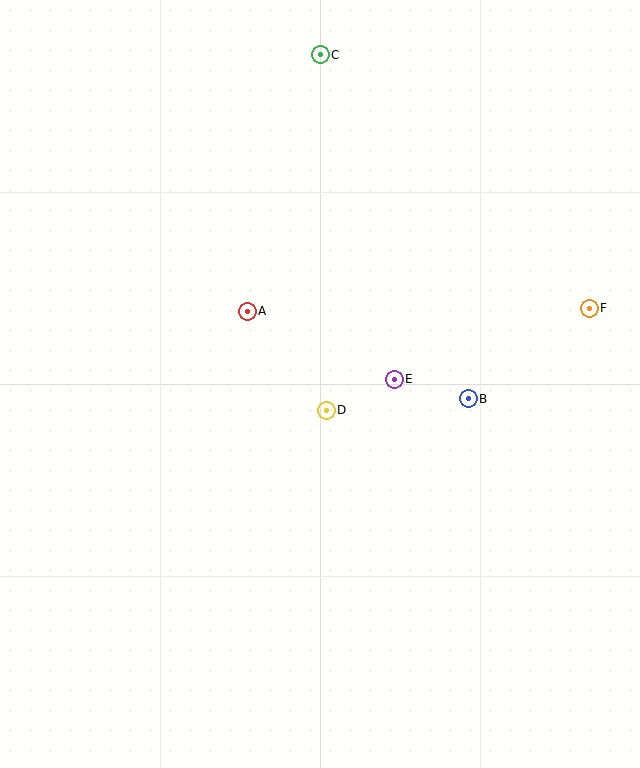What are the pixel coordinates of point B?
Point B is at (468, 399).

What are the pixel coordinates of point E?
Point E is at (394, 379).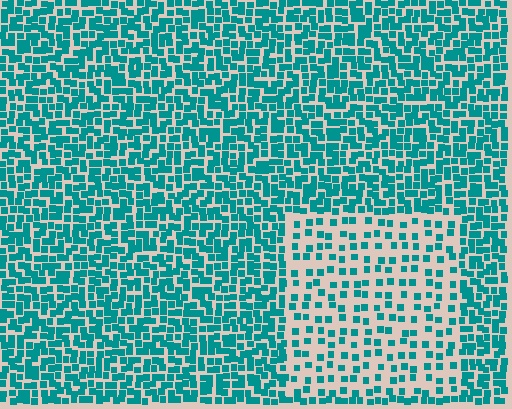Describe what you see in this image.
The image contains small teal elements arranged at two different densities. A rectangle-shaped region is visible where the elements are less densely packed than the surrounding area.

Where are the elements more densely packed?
The elements are more densely packed outside the rectangle boundary.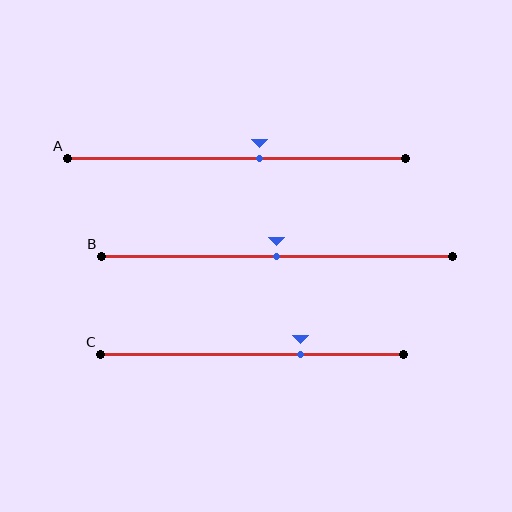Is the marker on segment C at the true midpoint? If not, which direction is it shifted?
No, the marker on segment C is shifted to the right by about 16% of the segment length.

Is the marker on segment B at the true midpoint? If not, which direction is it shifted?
Yes, the marker on segment B is at the true midpoint.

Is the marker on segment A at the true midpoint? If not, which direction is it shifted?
No, the marker on segment A is shifted to the right by about 7% of the segment length.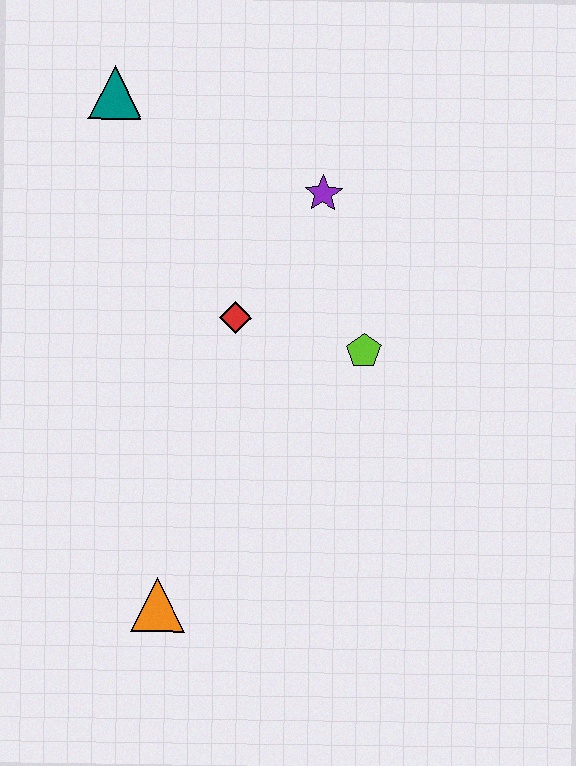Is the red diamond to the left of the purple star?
Yes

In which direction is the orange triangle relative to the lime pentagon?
The orange triangle is below the lime pentagon.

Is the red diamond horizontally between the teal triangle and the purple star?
Yes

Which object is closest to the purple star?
The red diamond is closest to the purple star.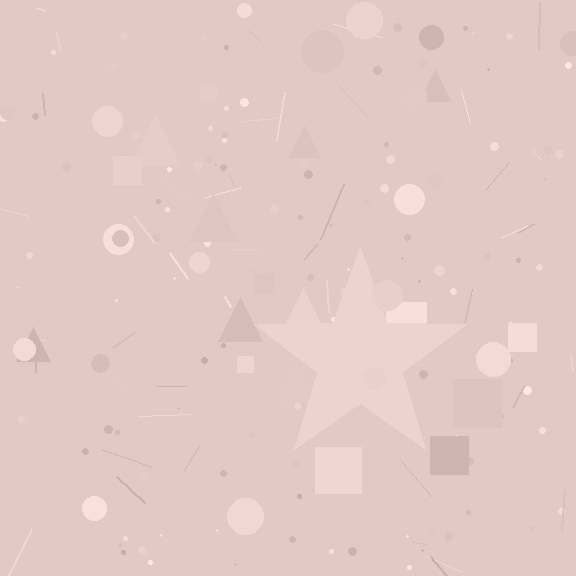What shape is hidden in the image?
A star is hidden in the image.